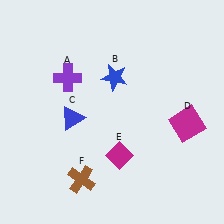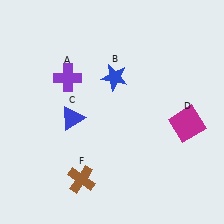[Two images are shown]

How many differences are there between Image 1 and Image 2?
There is 1 difference between the two images.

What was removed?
The magenta diamond (E) was removed in Image 2.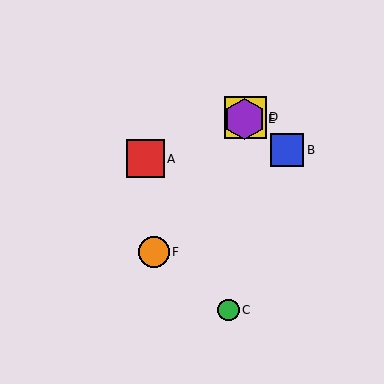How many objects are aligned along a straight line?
3 objects (D, E, F) are aligned along a straight line.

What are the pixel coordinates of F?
Object F is at (154, 252).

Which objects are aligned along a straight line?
Objects D, E, F are aligned along a straight line.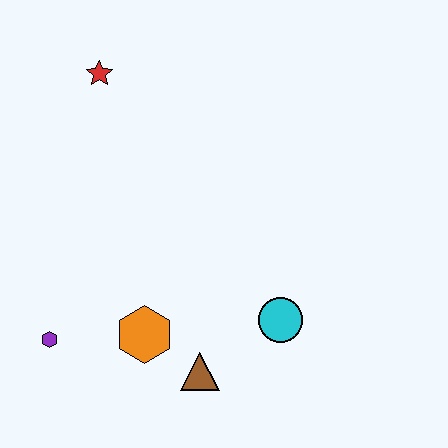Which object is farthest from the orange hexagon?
The red star is farthest from the orange hexagon.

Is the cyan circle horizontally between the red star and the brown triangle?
No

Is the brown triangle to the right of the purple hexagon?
Yes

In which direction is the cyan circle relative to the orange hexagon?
The cyan circle is to the right of the orange hexagon.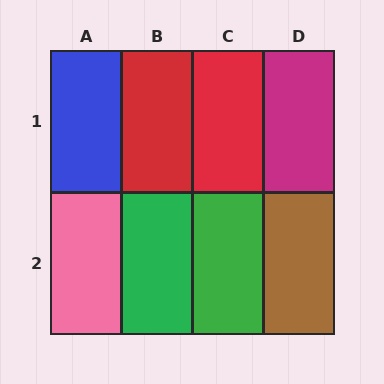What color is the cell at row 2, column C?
Green.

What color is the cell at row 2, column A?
Pink.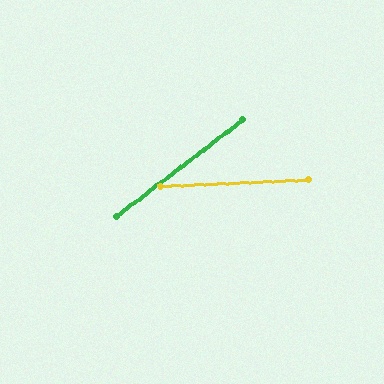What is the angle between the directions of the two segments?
Approximately 35 degrees.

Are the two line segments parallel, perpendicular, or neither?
Neither parallel nor perpendicular — they differ by about 35°.